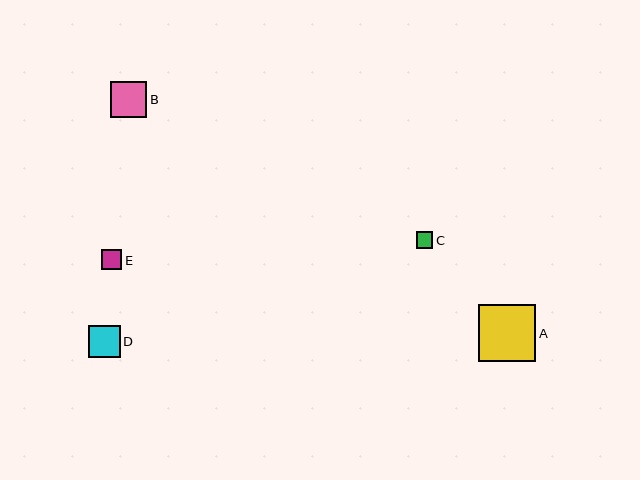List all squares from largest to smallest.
From largest to smallest: A, B, D, E, C.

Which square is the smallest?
Square C is the smallest with a size of approximately 17 pixels.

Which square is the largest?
Square A is the largest with a size of approximately 57 pixels.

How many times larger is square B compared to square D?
Square B is approximately 1.1 times the size of square D.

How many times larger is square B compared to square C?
Square B is approximately 2.1 times the size of square C.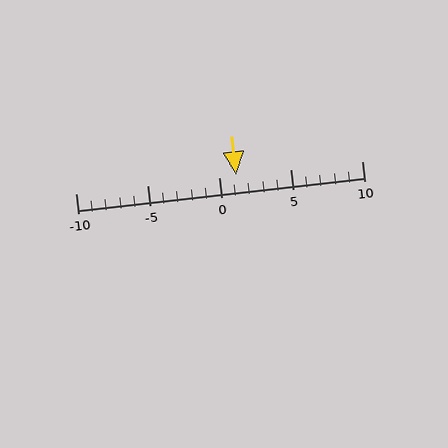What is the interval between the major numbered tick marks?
The major tick marks are spaced 5 units apart.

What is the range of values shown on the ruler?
The ruler shows values from -10 to 10.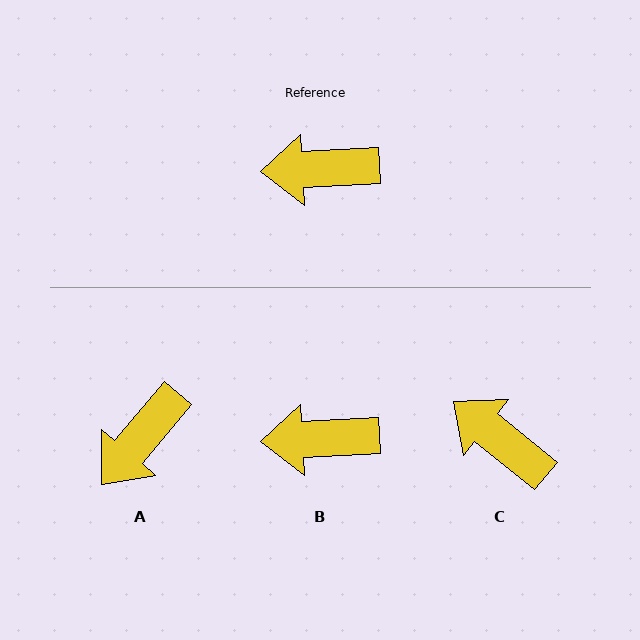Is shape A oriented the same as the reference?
No, it is off by about 47 degrees.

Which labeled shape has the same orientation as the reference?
B.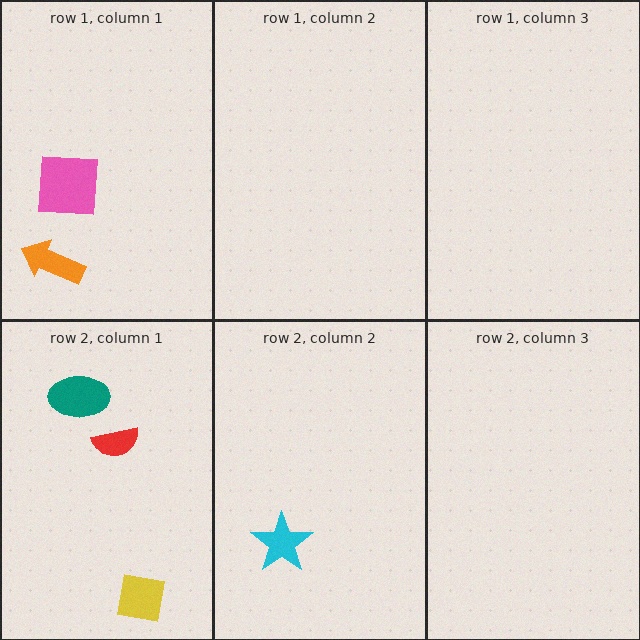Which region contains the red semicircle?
The row 2, column 1 region.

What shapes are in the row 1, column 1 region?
The orange arrow, the pink square.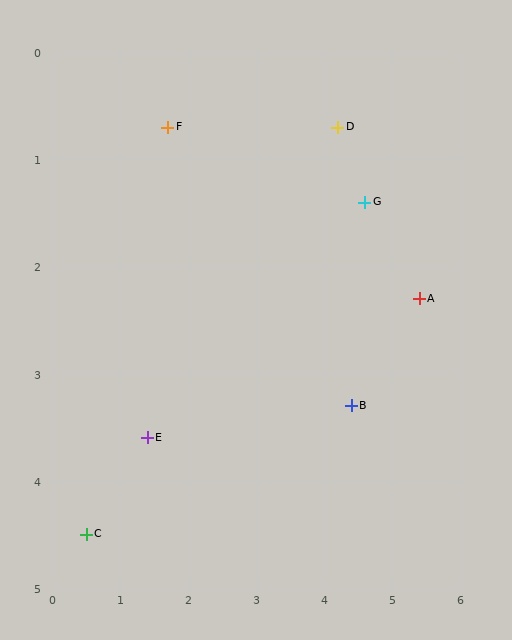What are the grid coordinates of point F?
Point F is at approximately (1.7, 0.7).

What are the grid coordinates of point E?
Point E is at approximately (1.4, 3.6).